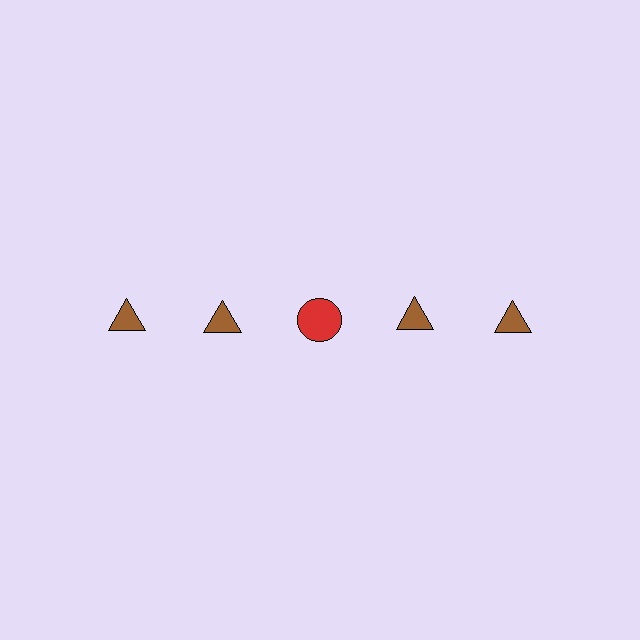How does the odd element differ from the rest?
It differs in both color (red instead of brown) and shape (circle instead of triangle).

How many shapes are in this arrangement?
There are 5 shapes arranged in a grid pattern.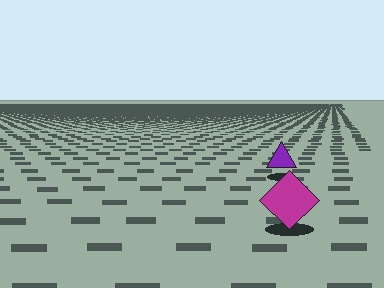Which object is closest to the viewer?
The magenta diamond is closest. The texture marks near it are larger and more spread out.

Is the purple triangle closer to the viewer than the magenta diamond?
No. The magenta diamond is closer — you can tell from the texture gradient: the ground texture is coarser near it.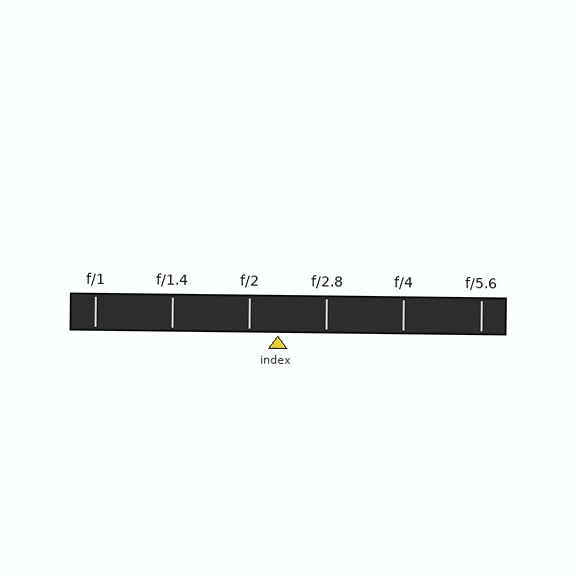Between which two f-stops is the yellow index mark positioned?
The index mark is between f/2 and f/2.8.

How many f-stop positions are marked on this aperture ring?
There are 6 f-stop positions marked.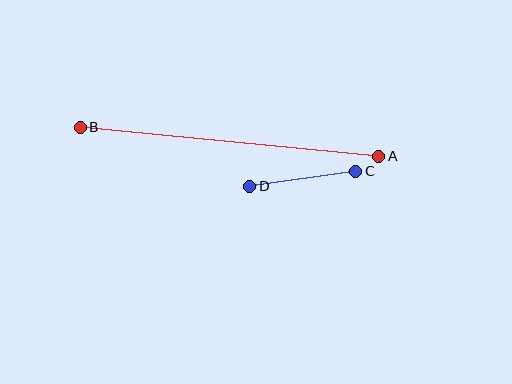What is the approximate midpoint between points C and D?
The midpoint is at approximately (303, 179) pixels.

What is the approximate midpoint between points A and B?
The midpoint is at approximately (230, 142) pixels.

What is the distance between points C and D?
The distance is approximately 107 pixels.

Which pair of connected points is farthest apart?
Points A and B are farthest apart.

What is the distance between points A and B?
The distance is approximately 300 pixels.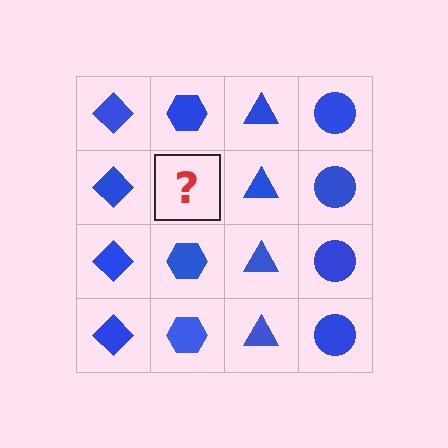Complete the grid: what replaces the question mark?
The question mark should be replaced with a blue hexagon.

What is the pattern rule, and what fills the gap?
The rule is that each column has a consistent shape. The gap should be filled with a blue hexagon.